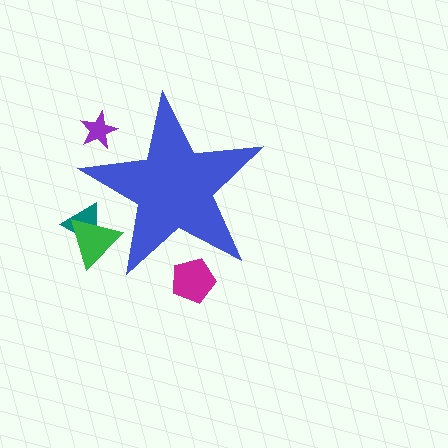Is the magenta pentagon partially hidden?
Yes, the magenta pentagon is partially hidden behind the blue star.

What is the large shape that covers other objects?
A blue star.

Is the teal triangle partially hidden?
Yes, the teal triangle is partially hidden behind the blue star.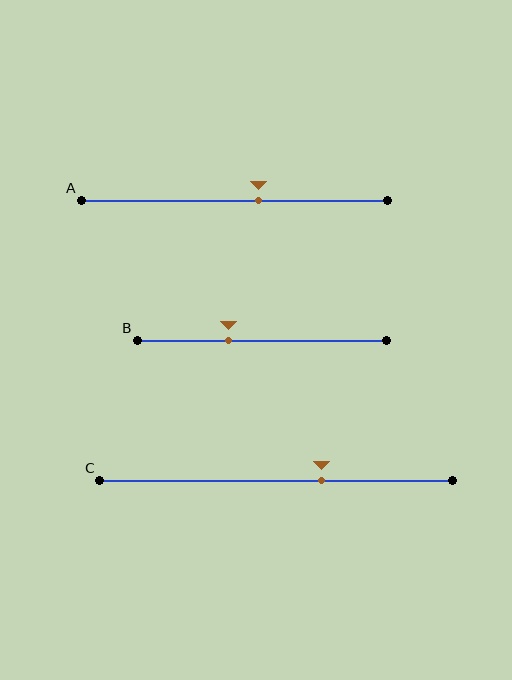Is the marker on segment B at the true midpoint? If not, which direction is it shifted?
No, the marker on segment B is shifted to the left by about 13% of the segment length.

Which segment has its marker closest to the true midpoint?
Segment A has its marker closest to the true midpoint.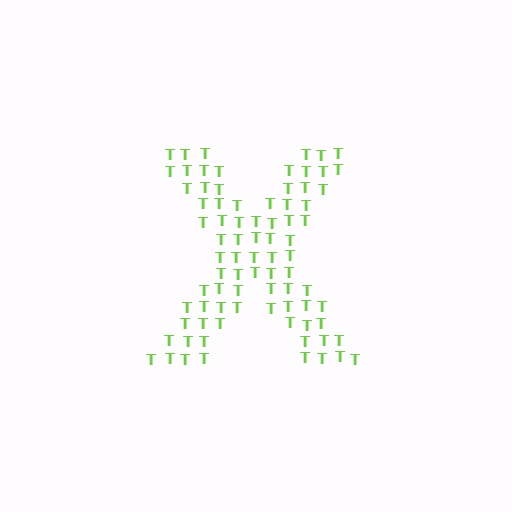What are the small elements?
The small elements are letter T's.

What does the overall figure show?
The overall figure shows the letter X.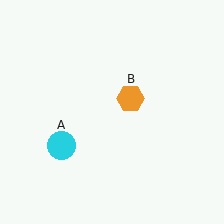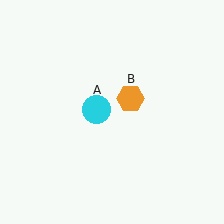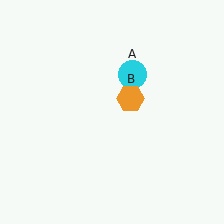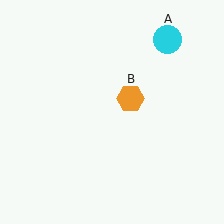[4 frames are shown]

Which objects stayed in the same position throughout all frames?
Orange hexagon (object B) remained stationary.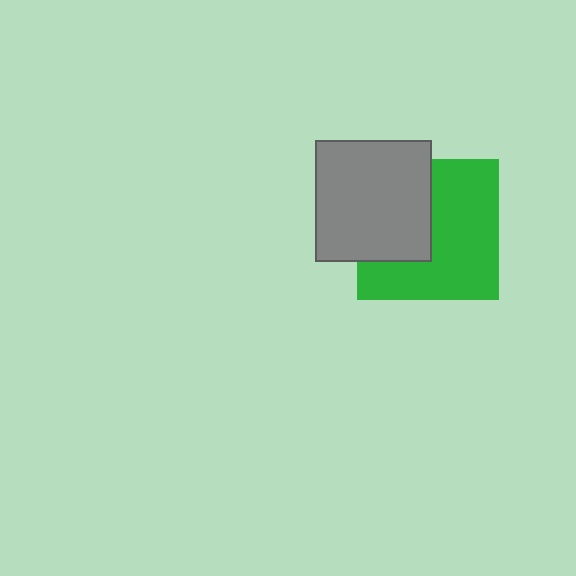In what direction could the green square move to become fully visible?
The green square could move right. That would shift it out from behind the gray rectangle entirely.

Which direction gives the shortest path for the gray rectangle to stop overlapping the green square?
Moving left gives the shortest separation.